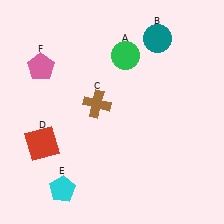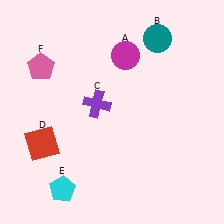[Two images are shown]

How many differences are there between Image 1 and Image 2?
There are 2 differences between the two images.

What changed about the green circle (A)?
In Image 1, A is green. In Image 2, it changed to magenta.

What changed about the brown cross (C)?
In Image 1, C is brown. In Image 2, it changed to purple.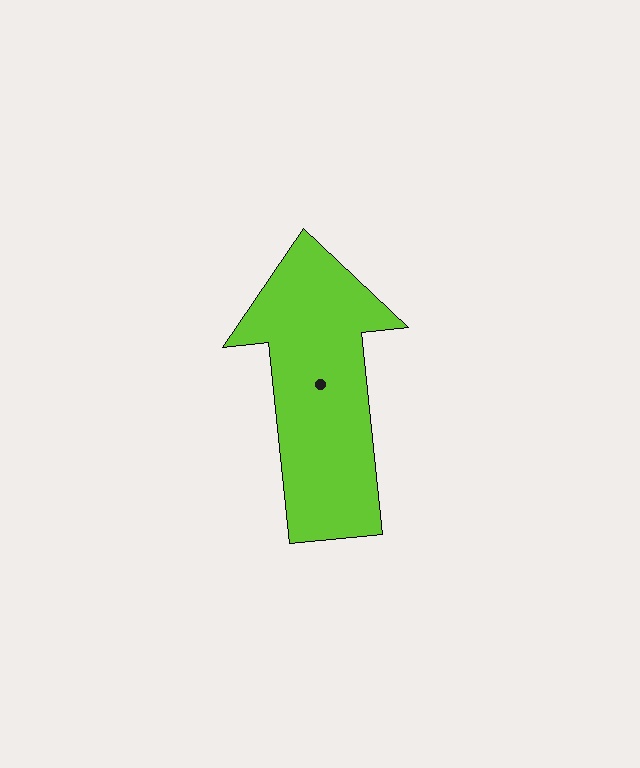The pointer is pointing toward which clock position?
Roughly 12 o'clock.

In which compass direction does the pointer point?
North.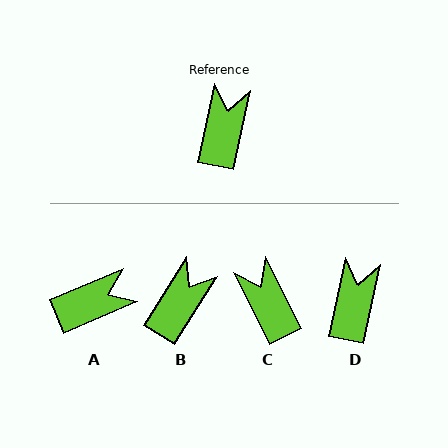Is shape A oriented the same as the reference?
No, it is off by about 55 degrees.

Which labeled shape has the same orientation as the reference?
D.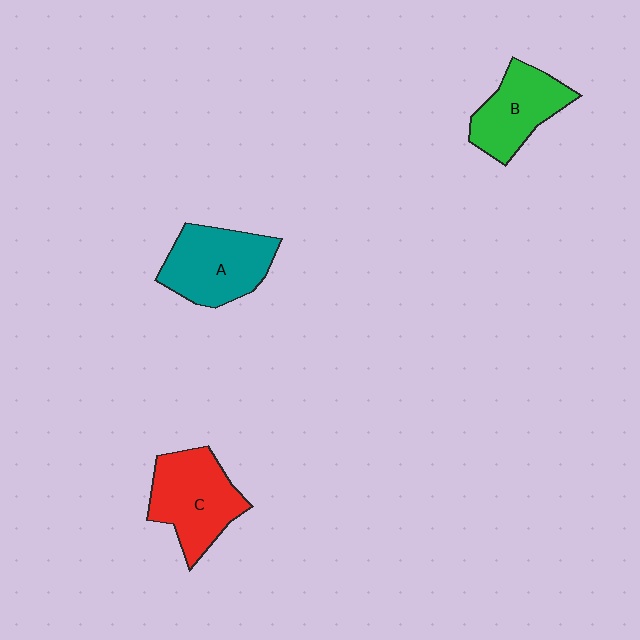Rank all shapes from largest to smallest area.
From largest to smallest: C (red), A (teal), B (green).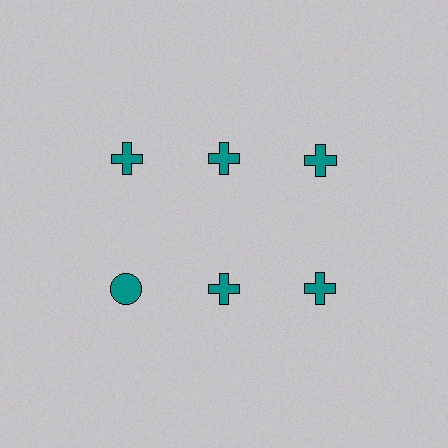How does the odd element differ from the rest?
It has a different shape: circle instead of cross.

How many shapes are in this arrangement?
There are 6 shapes arranged in a grid pattern.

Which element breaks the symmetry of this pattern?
The teal circle in the second row, leftmost column breaks the symmetry. All other shapes are teal crosses.